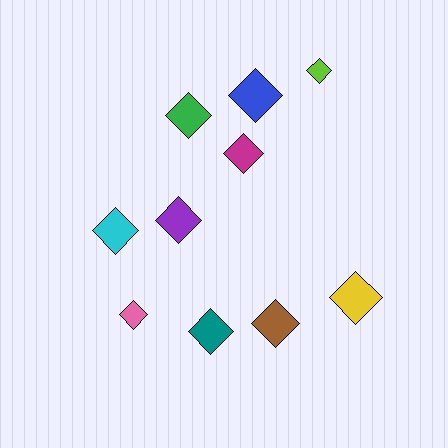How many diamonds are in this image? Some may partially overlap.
There are 10 diamonds.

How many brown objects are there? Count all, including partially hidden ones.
There is 1 brown object.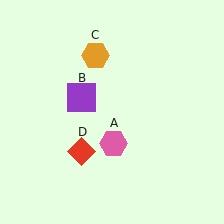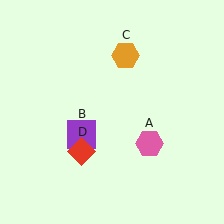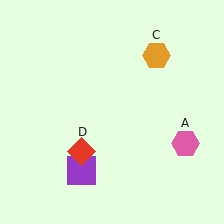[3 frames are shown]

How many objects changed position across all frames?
3 objects changed position: pink hexagon (object A), purple square (object B), orange hexagon (object C).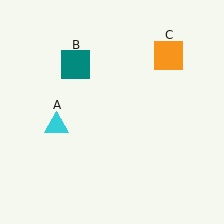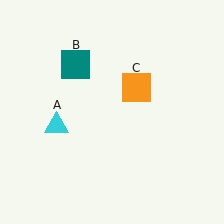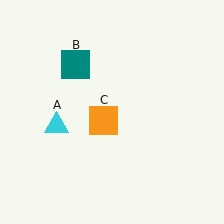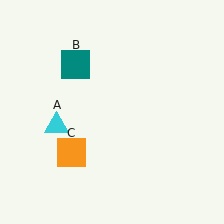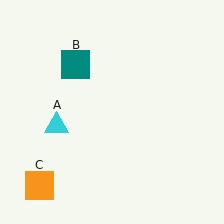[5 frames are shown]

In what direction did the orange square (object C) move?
The orange square (object C) moved down and to the left.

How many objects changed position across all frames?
1 object changed position: orange square (object C).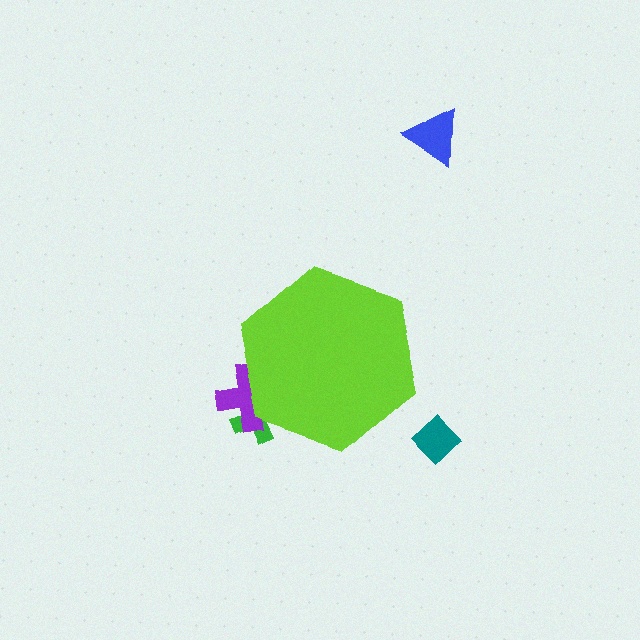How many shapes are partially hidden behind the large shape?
2 shapes are partially hidden.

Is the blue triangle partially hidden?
No, the blue triangle is fully visible.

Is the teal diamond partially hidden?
No, the teal diamond is fully visible.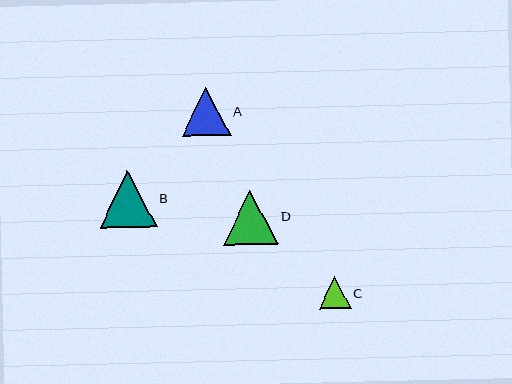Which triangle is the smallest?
Triangle C is the smallest with a size of approximately 32 pixels.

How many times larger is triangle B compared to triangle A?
Triangle B is approximately 1.2 times the size of triangle A.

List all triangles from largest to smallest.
From largest to smallest: B, D, A, C.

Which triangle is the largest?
Triangle B is the largest with a size of approximately 57 pixels.